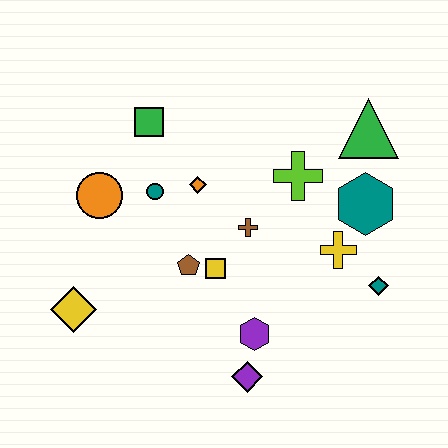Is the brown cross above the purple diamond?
Yes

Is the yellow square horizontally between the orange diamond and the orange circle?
No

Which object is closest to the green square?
The teal circle is closest to the green square.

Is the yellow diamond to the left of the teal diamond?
Yes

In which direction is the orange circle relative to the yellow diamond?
The orange circle is above the yellow diamond.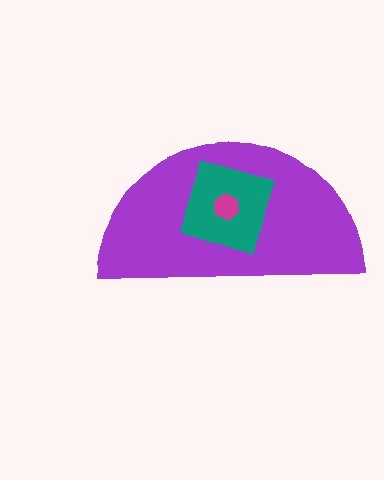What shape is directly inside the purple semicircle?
The teal diamond.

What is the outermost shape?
The purple semicircle.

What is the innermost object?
The magenta hexagon.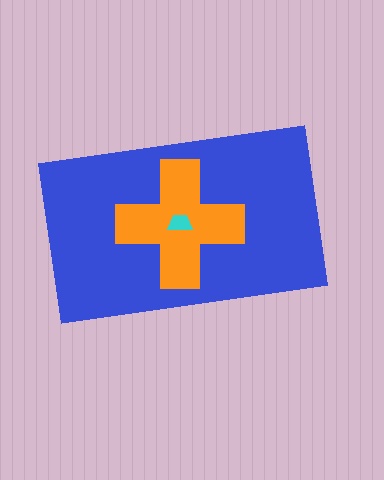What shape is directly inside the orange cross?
The cyan trapezoid.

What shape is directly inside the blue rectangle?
The orange cross.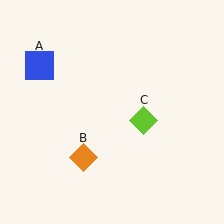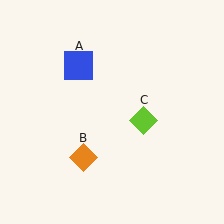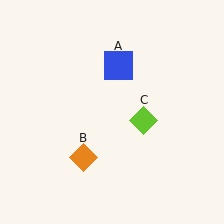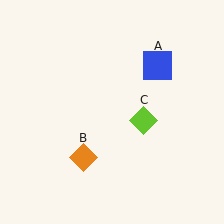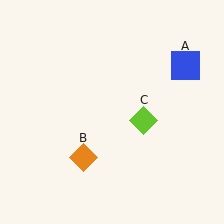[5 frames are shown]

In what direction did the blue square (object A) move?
The blue square (object A) moved right.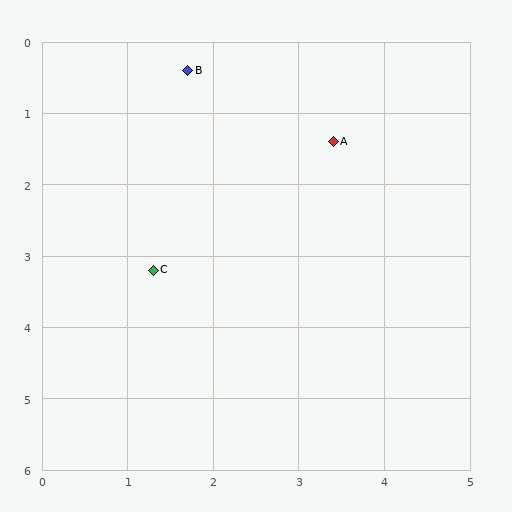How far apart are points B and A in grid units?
Points B and A are about 2.0 grid units apart.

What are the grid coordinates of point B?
Point B is at approximately (1.7, 0.4).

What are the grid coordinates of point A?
Point A is at approximately (3.4, 1.4).